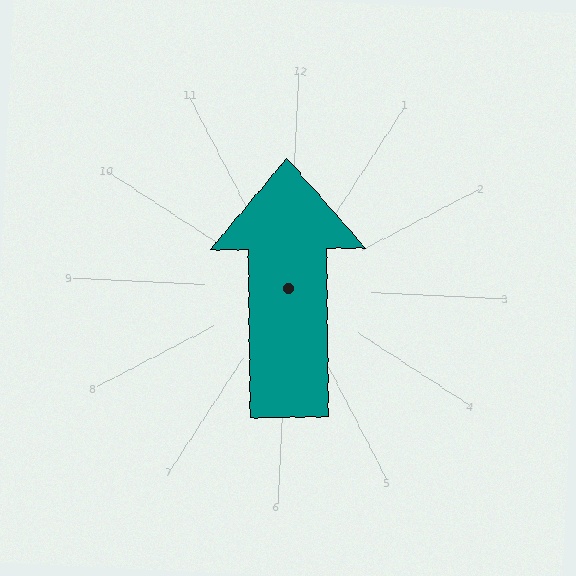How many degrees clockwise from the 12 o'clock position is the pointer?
Approximately 357 degrees.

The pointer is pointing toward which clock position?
Roughly 12 o'clock.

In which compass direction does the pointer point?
North.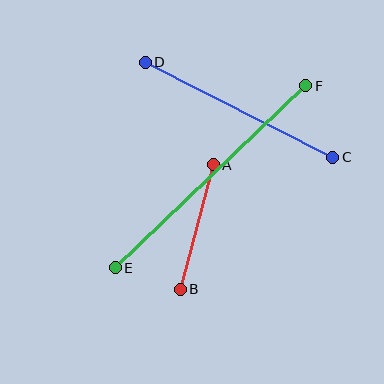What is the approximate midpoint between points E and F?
The midpoint is at approximately (210, 177) pixels.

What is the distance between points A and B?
The distance is approximately 129 pixels.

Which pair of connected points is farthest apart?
Points E and F are farthest apart.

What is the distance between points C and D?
The distance is approximately 210 pixels.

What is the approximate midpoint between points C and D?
The midpoint is at approximately (239, 110) pixels.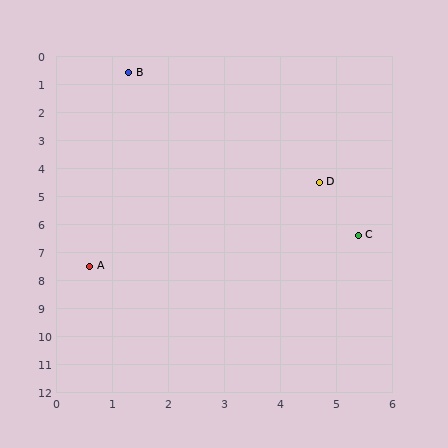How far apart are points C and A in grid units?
Points C and A are about 4.9 grid units apart.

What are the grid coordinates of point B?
Point B is at approximately (1.3, 0.6).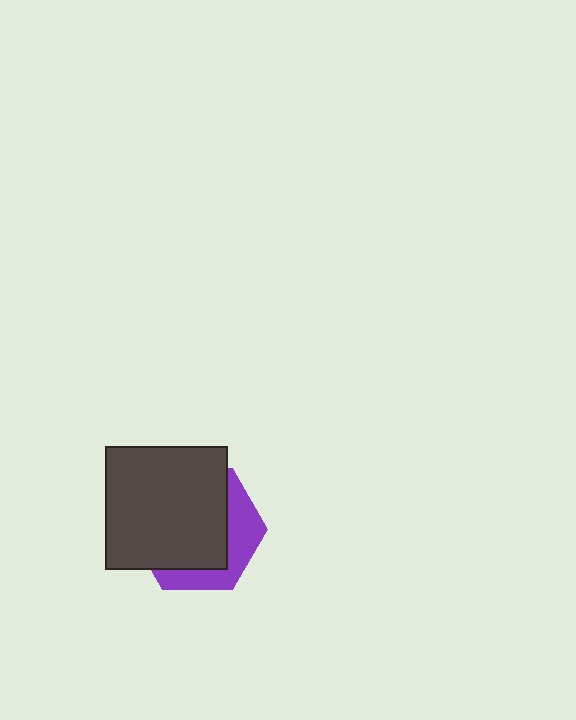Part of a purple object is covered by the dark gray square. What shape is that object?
It is a hexagon.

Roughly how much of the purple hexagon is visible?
A small part of it is visible (roughly 33%).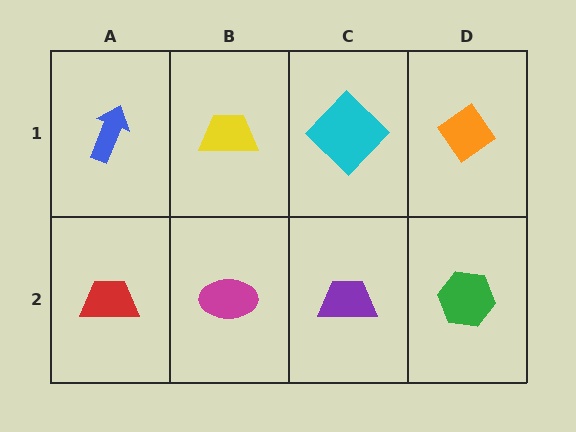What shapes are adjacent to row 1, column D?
A green hexagon (row 2, column D), a cyan diamond (row 1, column C).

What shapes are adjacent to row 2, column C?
A cyan diamond (row 1, column C), a magenta ellipse (row 2, column B), a green hexagon (row 2, column D).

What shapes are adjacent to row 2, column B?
A yellow trapezoid (row 1, column B), a red trapezoid (row 2, column A), a purple trapezoid (row 2, column C).